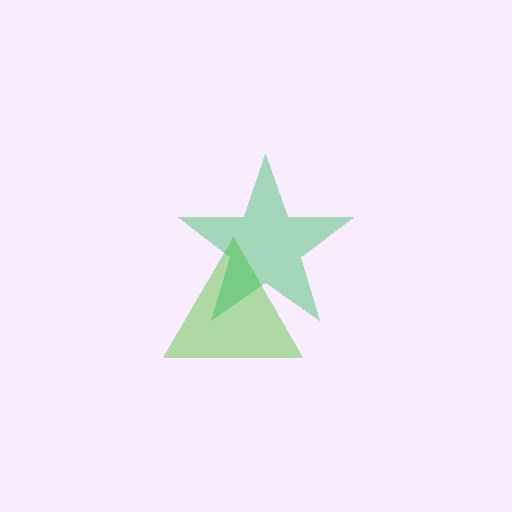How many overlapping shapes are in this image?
There are 2 overlapping shapes in the image.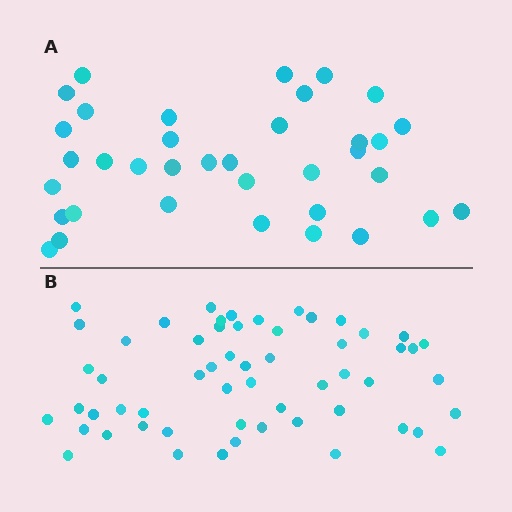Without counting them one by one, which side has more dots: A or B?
Region B (the bottom region) has more dots.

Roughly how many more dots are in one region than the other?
Region B has approximately 20 more dots than region A.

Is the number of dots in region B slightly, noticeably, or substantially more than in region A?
Region B has substantially more. The ratio is roughly 1.6 to 1.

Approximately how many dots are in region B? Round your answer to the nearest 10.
About 60 dots. (The exact count is 57, which rounds to 60.)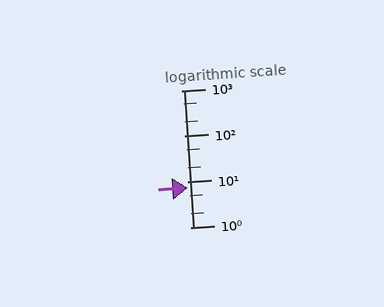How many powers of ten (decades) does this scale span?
The scale spans 3 decades, from 1 to 1000.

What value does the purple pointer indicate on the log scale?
The pointer indicates approximately 7.5.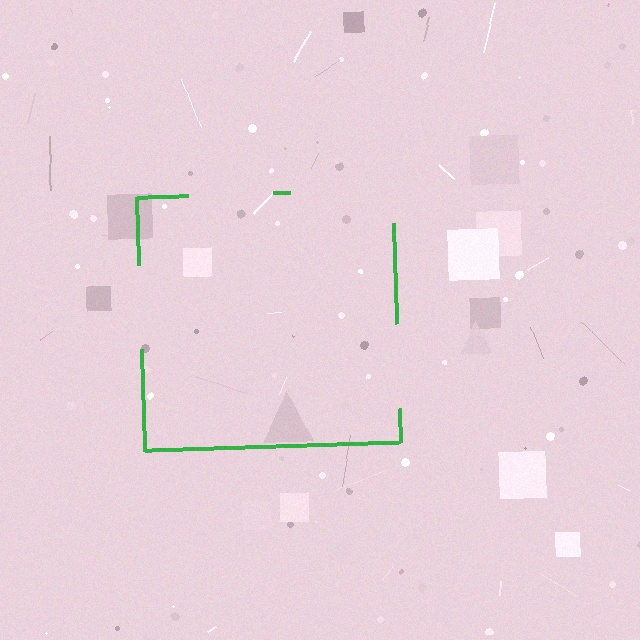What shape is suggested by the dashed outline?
The dashed outline suggests a square.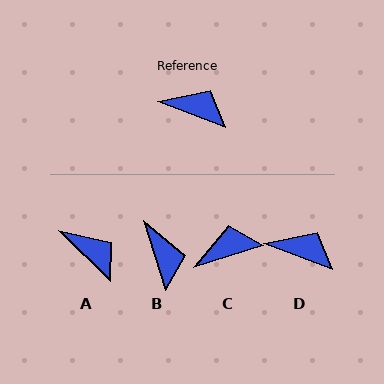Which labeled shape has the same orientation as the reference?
D.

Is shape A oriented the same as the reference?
No, it is off by about 24 degrees.